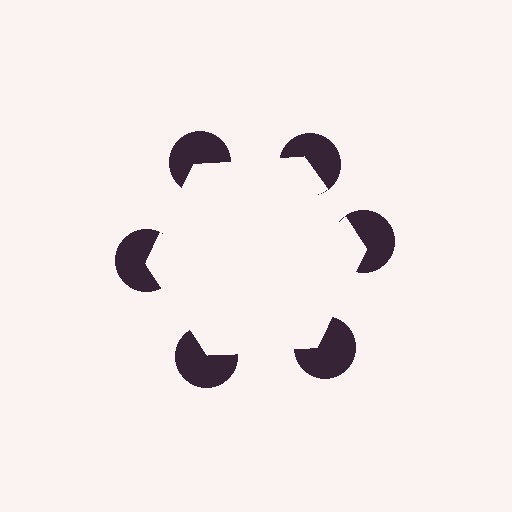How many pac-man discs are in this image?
There are 6 — one at each vertex of the illusory hexagon.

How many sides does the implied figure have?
6 sides.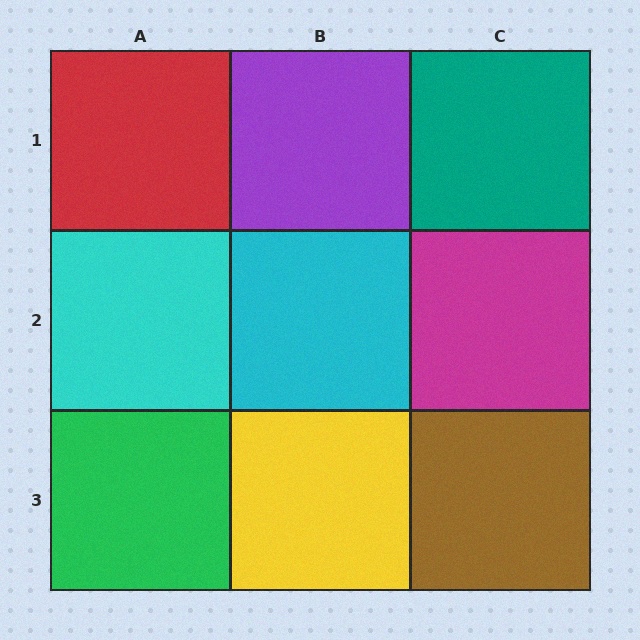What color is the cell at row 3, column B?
Yellow.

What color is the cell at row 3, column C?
Brown.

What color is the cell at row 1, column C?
Teal.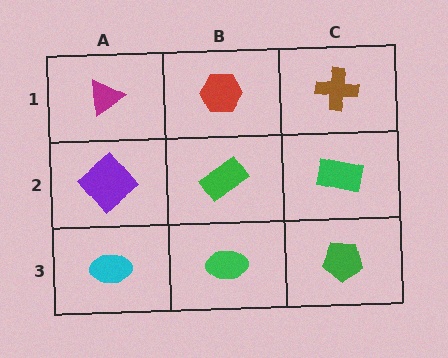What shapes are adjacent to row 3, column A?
A purple diamond (row 2, column A), a green ellipse (row 3, column B).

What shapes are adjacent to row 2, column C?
A brown cross (row 1, column C), a green pentagon (row 3, column C), a green rectangle (row 2, column B).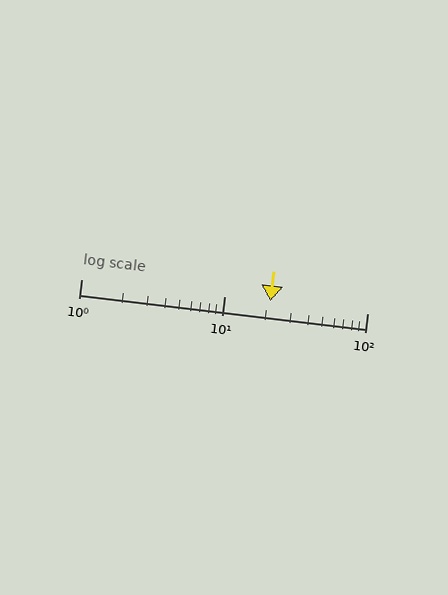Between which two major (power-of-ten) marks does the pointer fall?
The pointer is between 10 and 100.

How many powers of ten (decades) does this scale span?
The scale spans 2 decades, from 1 to 100.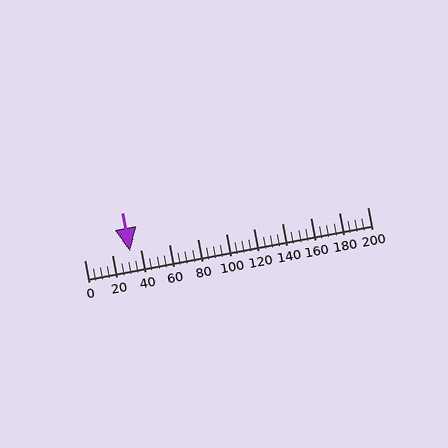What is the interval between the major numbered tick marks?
The major tick marks are spaced 20 units apart.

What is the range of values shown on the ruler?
The ruler shows values from 0 to 200.